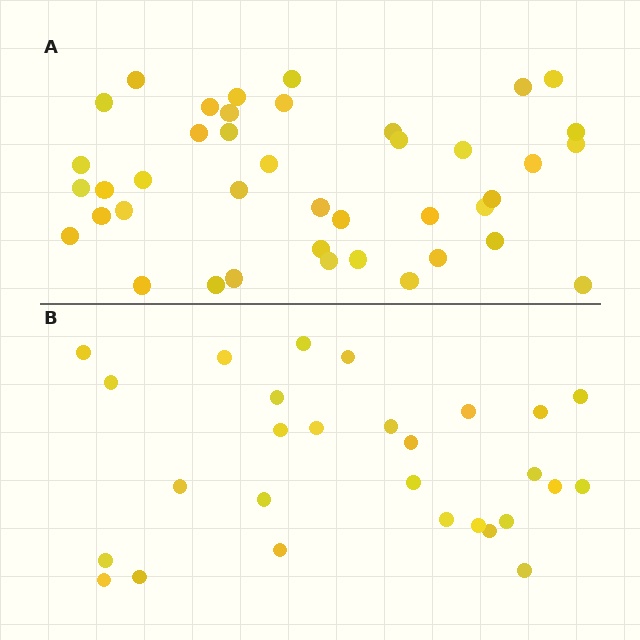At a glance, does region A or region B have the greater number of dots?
Region A (the top region) has more dots.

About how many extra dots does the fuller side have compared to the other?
Region A has approximately 15 more dots than region B.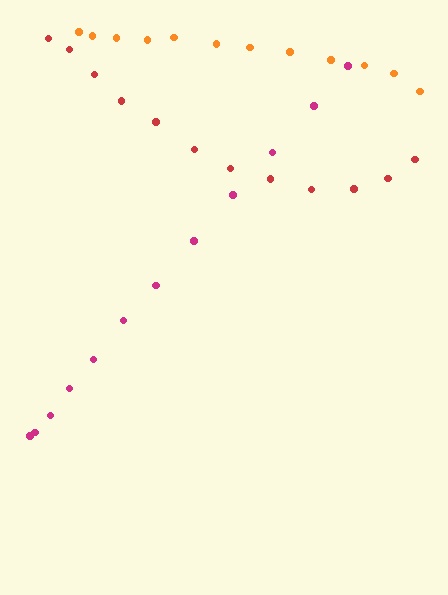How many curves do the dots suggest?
There are 3 distinct paths.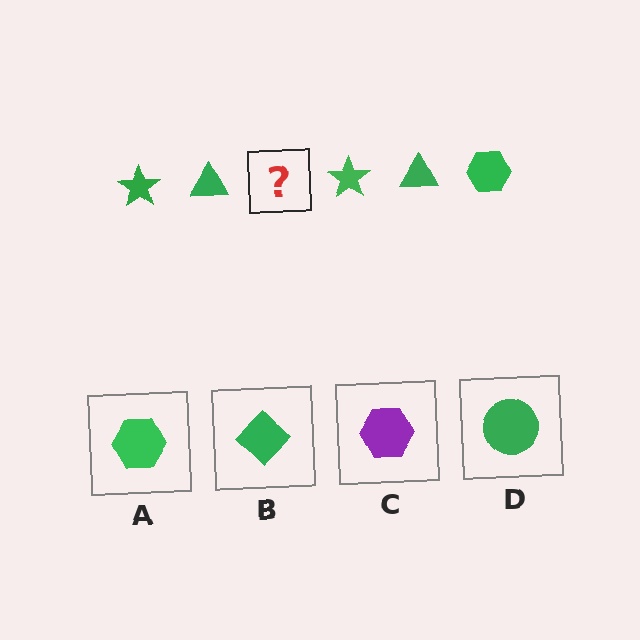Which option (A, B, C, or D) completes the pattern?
A.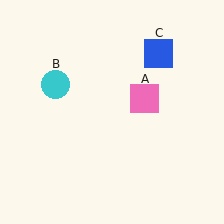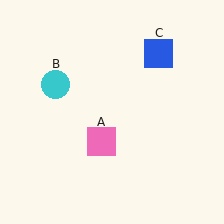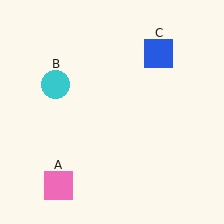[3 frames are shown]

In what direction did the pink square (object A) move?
The pink square (object A) moved down and to the left.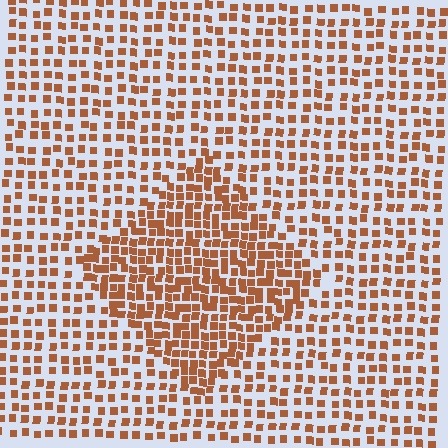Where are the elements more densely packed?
The elements are more densely packed inside the diamond boundary.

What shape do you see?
I see a diamond.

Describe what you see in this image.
The image contains small brown elements arranged at two different densities. A diamond-shaped region is visible where the elements are more densely packed than the surrounding area.